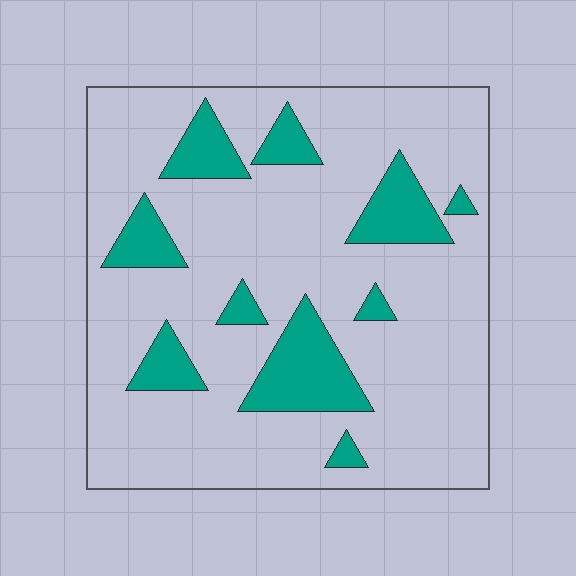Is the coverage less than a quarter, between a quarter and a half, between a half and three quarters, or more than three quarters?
Less than a quarter.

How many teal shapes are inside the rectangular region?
10.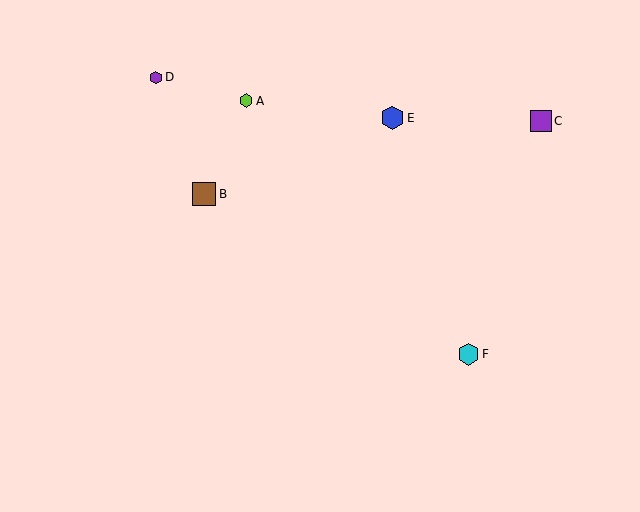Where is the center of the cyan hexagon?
The center of the cyan hexagon is at (468, 354).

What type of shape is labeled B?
Shape B is a brown square.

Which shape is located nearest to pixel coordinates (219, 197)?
The brown square (labeled B) at (204, 194) is nearest to that location.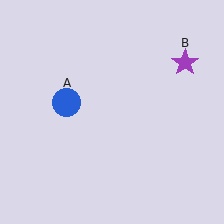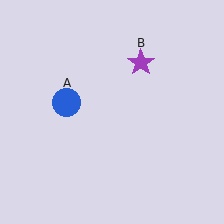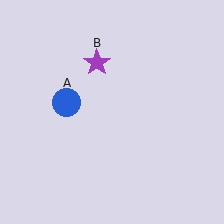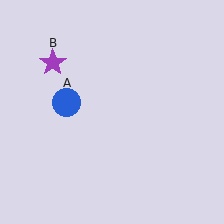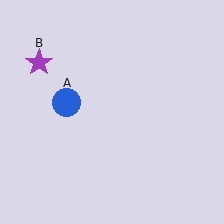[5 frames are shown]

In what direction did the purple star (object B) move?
The purple star (object B) moved left.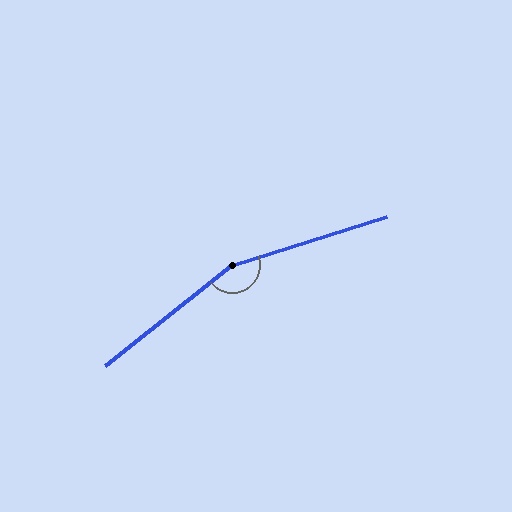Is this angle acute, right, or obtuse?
It is obtuse.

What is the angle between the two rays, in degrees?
Approximately 159 degrees.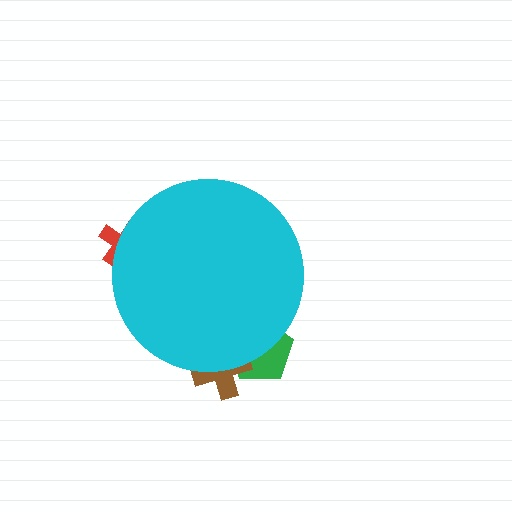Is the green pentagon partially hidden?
Yes, the green pentagon is partially hidden behind the cyan circle.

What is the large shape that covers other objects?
A cyan circle.